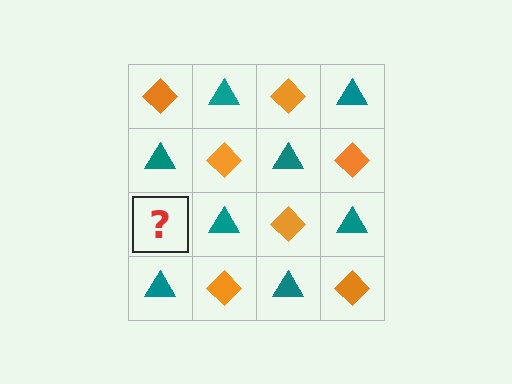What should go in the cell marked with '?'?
The missing cell should contain an orange diamond.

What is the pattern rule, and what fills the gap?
The rule is that it alternates orange diamond and teal triangle in a checkerboard pattern. The gap should be filled with an orange diamond.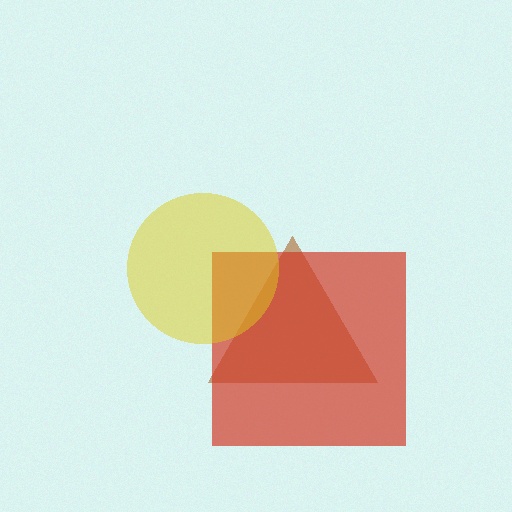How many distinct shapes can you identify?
There are 3 distinct shapes: a brown triangle, a red square, a yellow circle.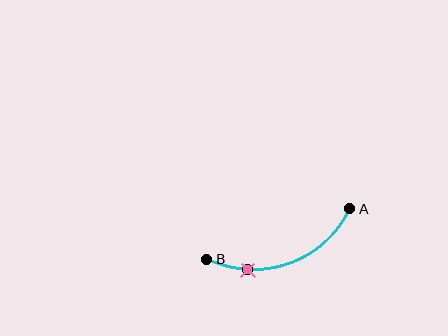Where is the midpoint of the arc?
The arc midpoint is the point on the curve farthest from the straight line joining A and B. It sits below that line.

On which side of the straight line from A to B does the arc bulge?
The arc bulges below the straight line connecting A and B.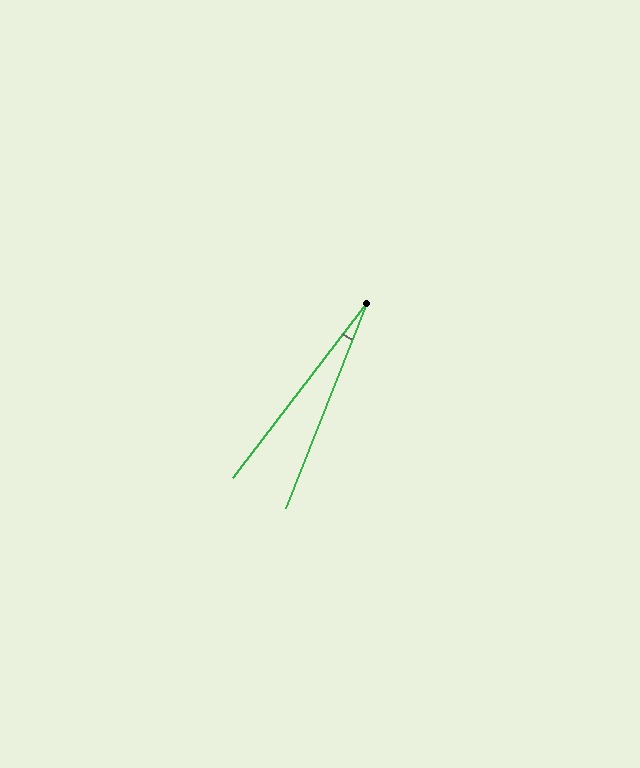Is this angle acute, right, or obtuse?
It is acute.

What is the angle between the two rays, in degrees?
Approximately 16 degrees.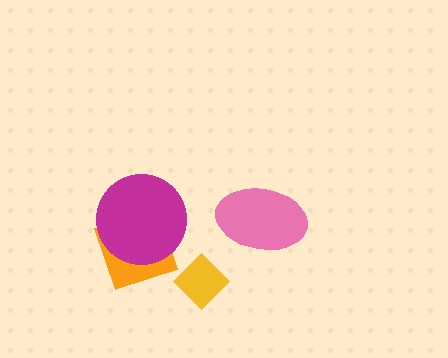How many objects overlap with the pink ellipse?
0 objects overlap with the pink ellipse.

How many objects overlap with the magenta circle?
1 object overlaps with the magenta circle.